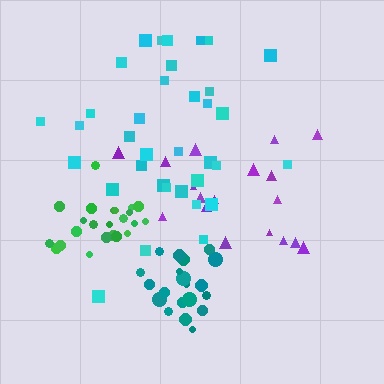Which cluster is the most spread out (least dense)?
Cyan.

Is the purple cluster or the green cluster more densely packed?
Green.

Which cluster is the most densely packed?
Teal.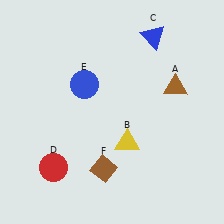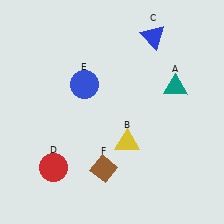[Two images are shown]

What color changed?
The triangle (A) changed from brown in Image 1 to teal in Image 2.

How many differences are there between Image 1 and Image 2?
There is 1 difference between the two images.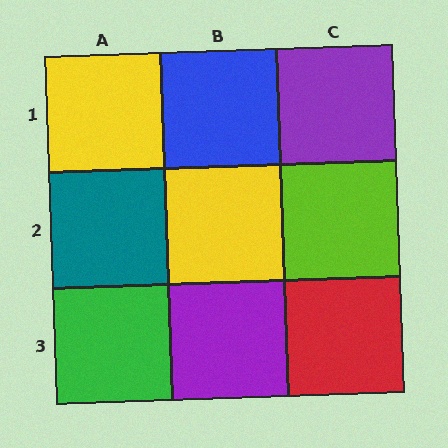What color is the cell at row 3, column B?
Purple.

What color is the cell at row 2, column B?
Yellow.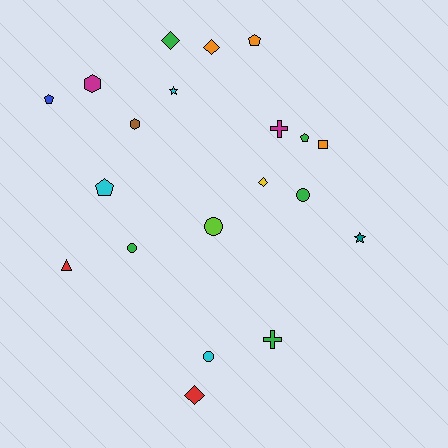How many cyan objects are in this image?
There are 3 cyan objects.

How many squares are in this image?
There is 1 square.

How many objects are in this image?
There are 20 objects.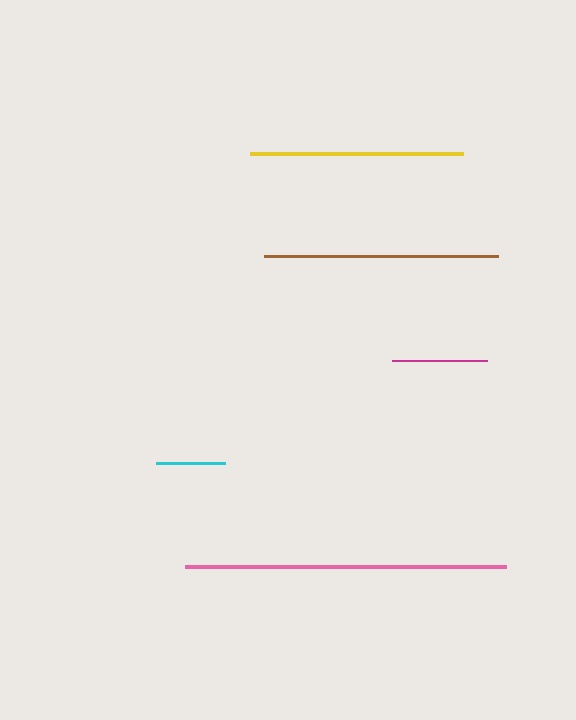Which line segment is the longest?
The pink line is the longest at approximately 321 pixels.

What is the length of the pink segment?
The pink segment is approximately 321 pixels long.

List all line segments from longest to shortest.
From longest to shortest: pink, brown, yellow, magenta, cyan.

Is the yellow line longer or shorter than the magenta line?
The yellow line is longer than the magenta line.